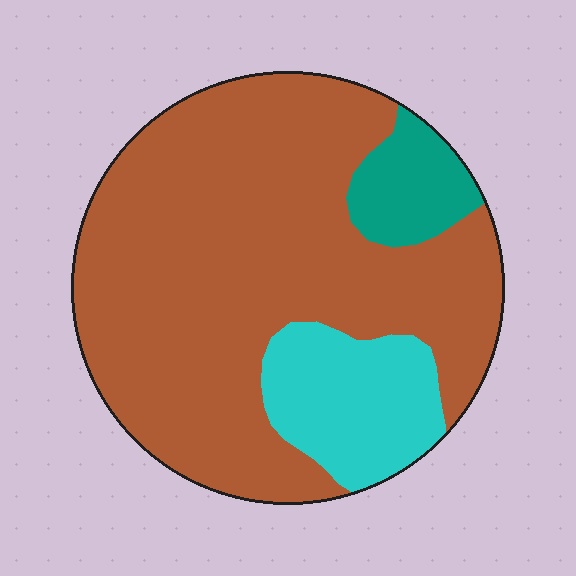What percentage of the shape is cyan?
Cyan covers around 15% of the shape.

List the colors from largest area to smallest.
From largest to smallest: brown, cyan, teal.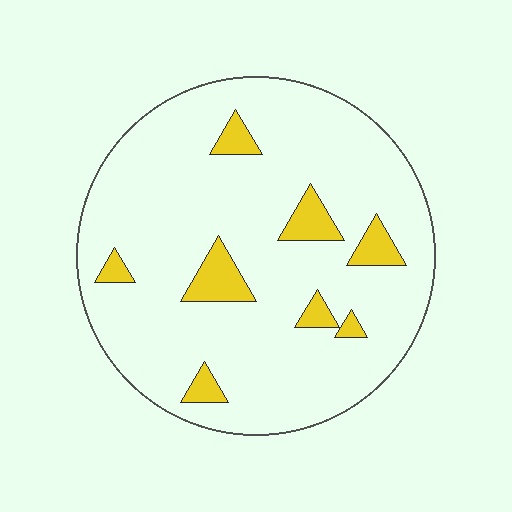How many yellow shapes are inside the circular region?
8.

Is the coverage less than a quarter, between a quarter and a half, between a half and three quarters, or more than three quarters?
Less than a quarter.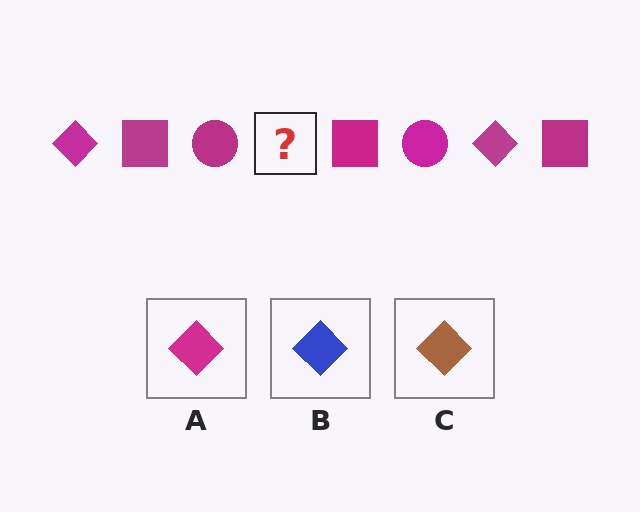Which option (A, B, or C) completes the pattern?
A.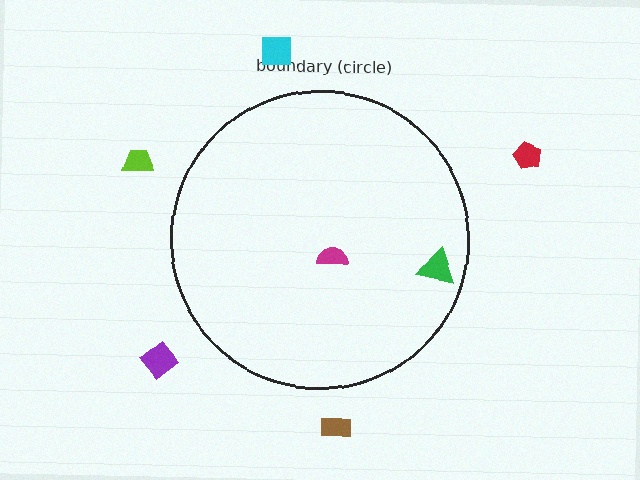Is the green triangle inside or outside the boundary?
Inside.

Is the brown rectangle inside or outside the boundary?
Outside.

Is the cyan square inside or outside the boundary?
Outside.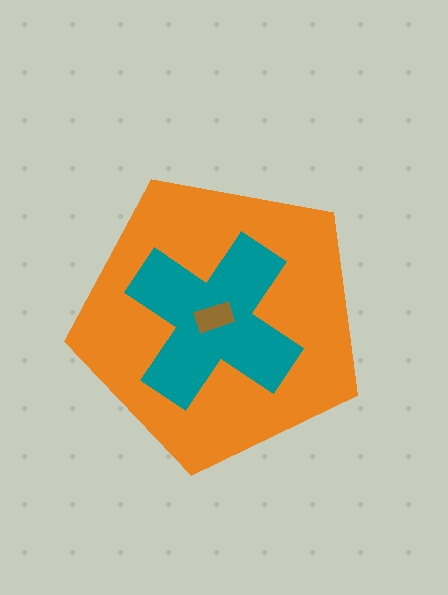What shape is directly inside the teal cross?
The brown rectangle.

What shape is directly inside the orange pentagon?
The teal cross.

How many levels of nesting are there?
3.